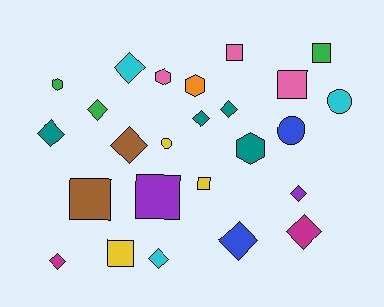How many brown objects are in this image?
There are 2 brown objects.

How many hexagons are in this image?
There are 4 hexagons.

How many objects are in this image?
There are 25 objects.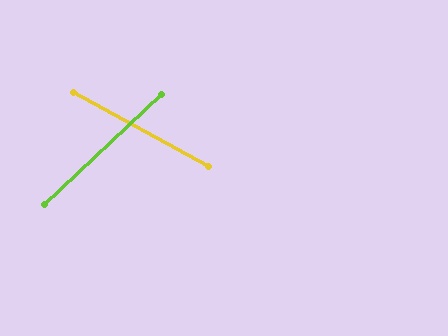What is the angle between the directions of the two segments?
Approximately 72 degrees.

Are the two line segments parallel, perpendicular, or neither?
Neither parallel nor perpendicular — they differ by about 72°.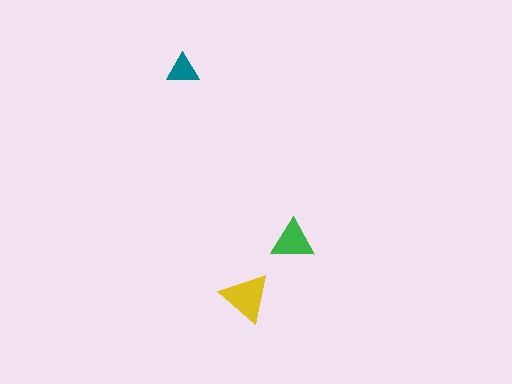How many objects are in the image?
There are 3 objects in the image.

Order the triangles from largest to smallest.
the yellow one, the green one, the teal one.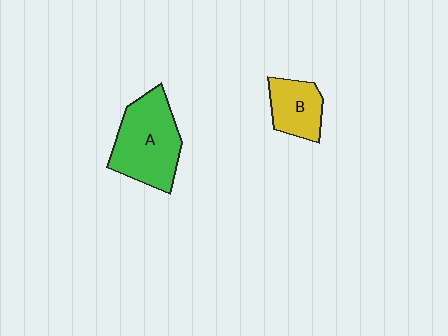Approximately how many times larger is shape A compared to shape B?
Approximately 1.9 times.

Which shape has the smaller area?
Shape B (yellow).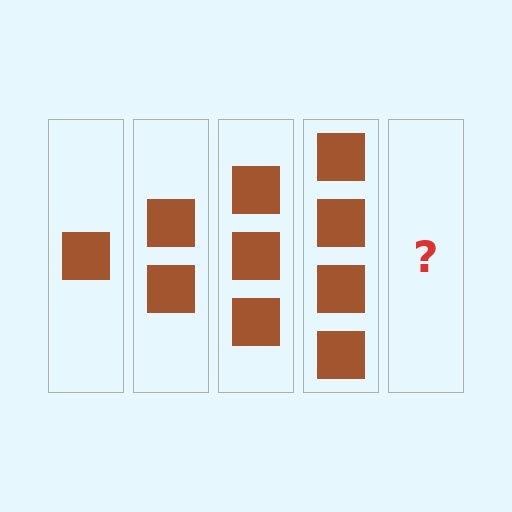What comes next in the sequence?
The next element should be 5 squares.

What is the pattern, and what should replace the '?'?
The pattern is that each step adds one more square. The '?' should be 5 squares.